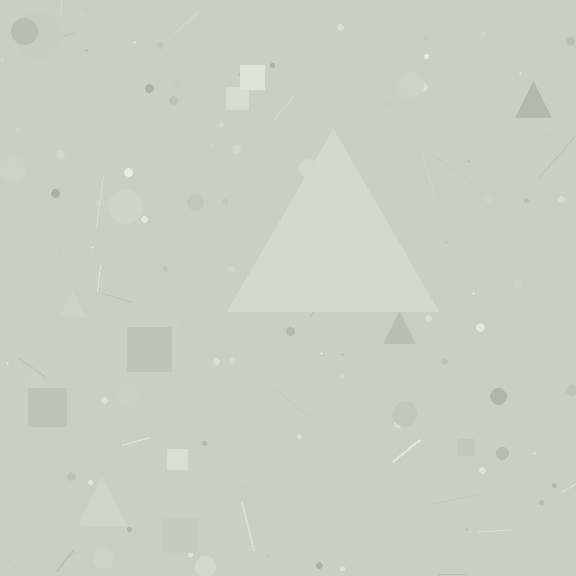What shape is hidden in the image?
A triangle is hidden in the image.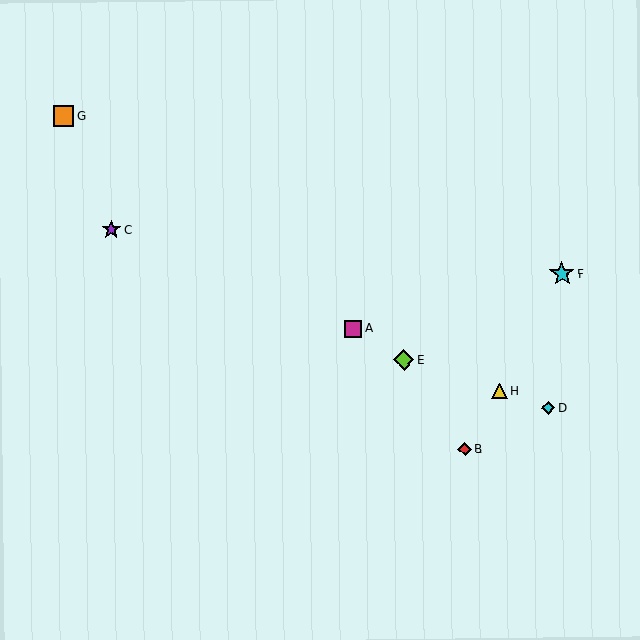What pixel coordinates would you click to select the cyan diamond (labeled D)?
Click at (548, 408) to select the cyan diamond D.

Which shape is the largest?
The cyan star (labeled F) is the largest.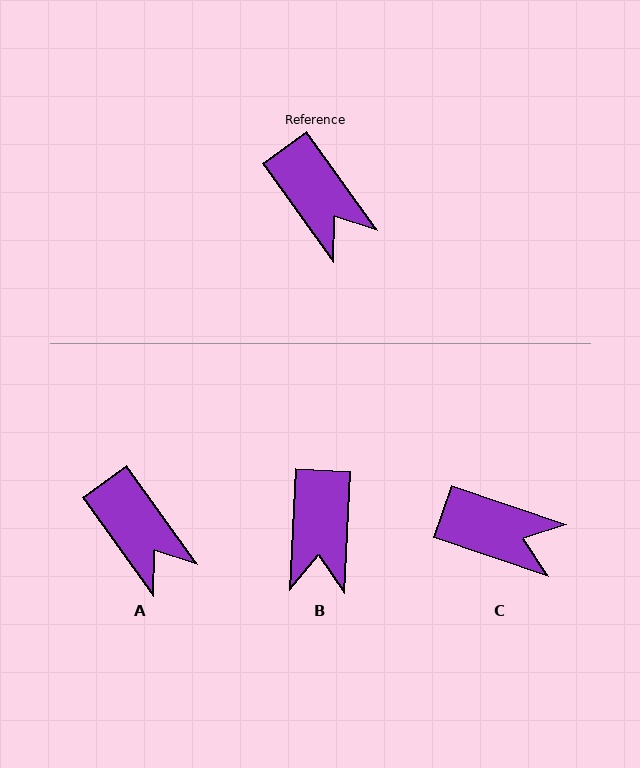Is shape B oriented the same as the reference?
No, it is off by about 39 degrees.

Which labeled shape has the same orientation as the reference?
A.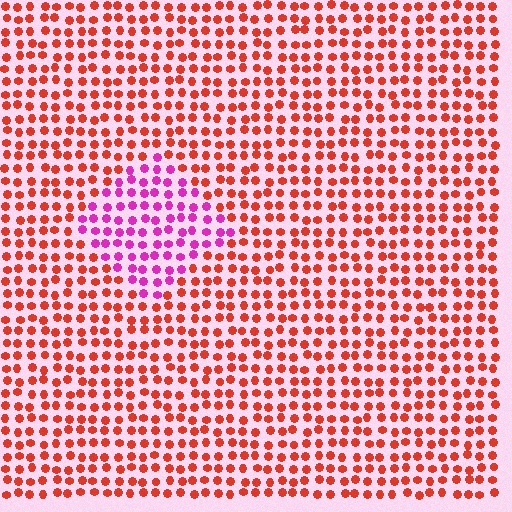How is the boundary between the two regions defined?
The boundary is defined purely by a slight shift in hue (about 54 degrees). Spacing, size, and orientation are identical on both sides.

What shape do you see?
I see a diamond.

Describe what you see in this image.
The image is filled with small red elements in a uniform arrangement. A diamond-shaped region is visible where the elements are tinted to a slightly different hue, forming a subtle color boundary.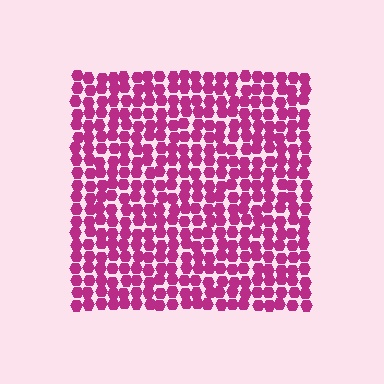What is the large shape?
The large shape is a square.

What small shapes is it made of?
It is made of small hexagons.